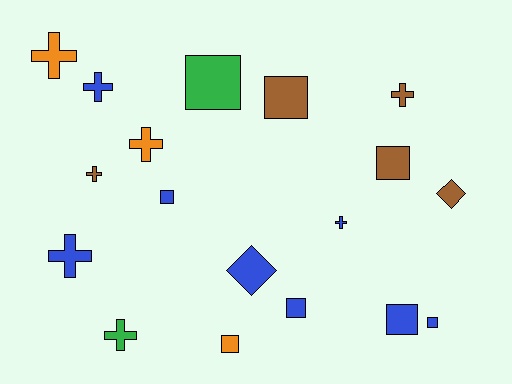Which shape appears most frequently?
Square, with 8 objects.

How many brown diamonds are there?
There is 1 brown diamond.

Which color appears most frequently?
Blue, with 8 objects.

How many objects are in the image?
There are 18 objects.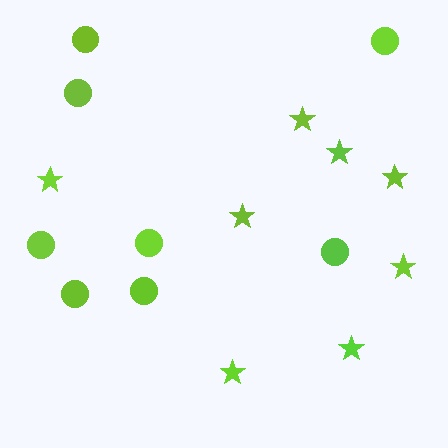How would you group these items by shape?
There are 2 groups: one group of stars (8) and one group of circles (8).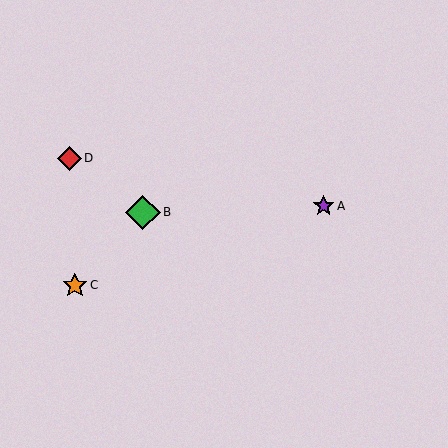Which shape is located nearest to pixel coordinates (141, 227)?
The green diamond (labeled B) at (143, 213) is nearest to that location.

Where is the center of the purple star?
The center of the purple star is at (324, 206).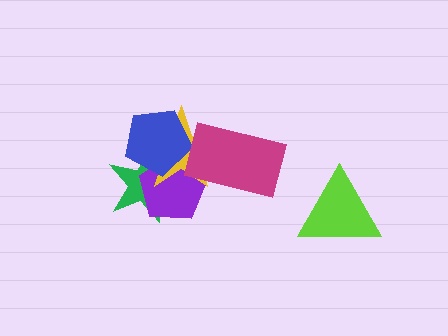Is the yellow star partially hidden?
Yes, it is partially covered by another shape.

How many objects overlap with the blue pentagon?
3 objects overlap with the blue pentagon.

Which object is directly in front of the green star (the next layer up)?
The purple pentagon is directly in front of the green star.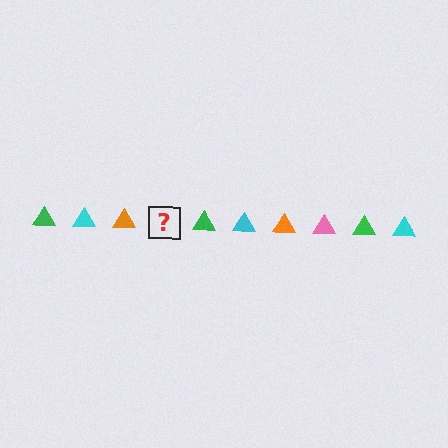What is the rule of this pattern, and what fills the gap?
The rule is that the pattern cycles through green, cyan, orange, pink triangles. The gap should be filled with a pink triangle.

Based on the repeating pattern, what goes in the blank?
The blank should be a pink triangle.